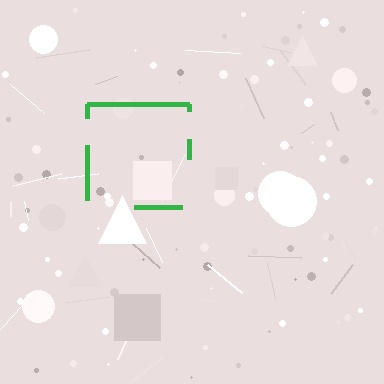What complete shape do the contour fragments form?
The contour fragments form a square.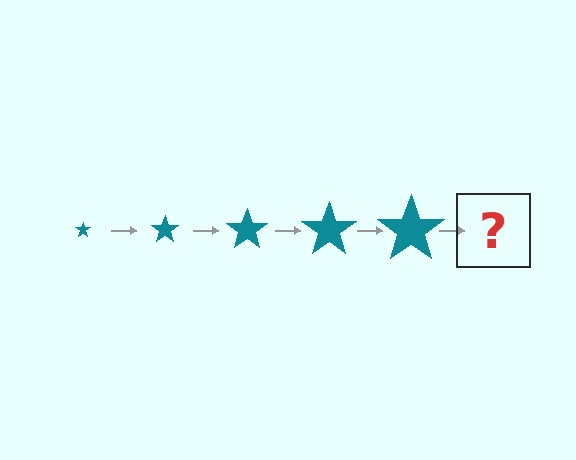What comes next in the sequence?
The next element should be a teal star, larger than the previous one.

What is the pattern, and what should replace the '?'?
The pattern is that the star gets progressively larger each step. The '?' should be a teal star, larger than the previous one.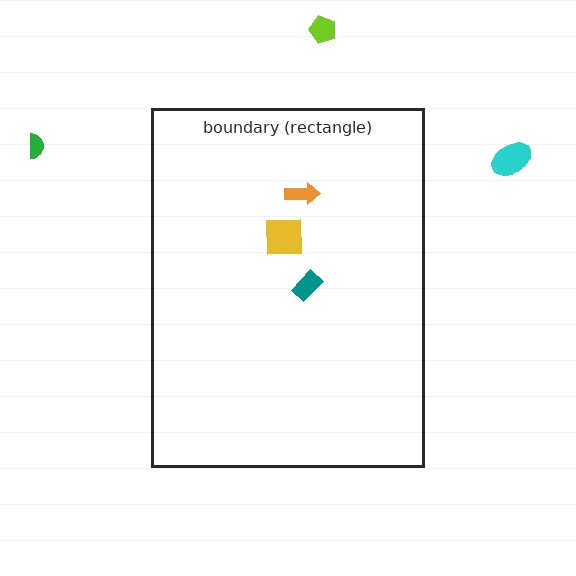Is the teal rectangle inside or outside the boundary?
Inside.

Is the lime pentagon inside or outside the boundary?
Outside.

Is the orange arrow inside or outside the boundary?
Inside.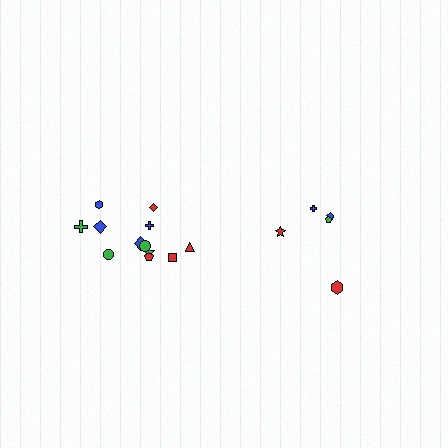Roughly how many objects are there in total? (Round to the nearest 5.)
Roughly 15 objects in total.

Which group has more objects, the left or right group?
The left group.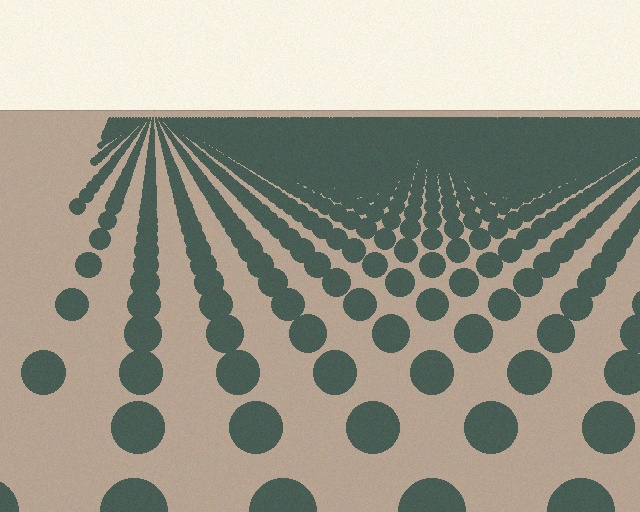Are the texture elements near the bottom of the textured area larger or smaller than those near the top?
Larger. Near the bottom, elements are closer to the viewer and appear at a bigger on-screen size.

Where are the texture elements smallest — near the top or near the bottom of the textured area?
Near the top.